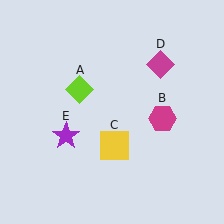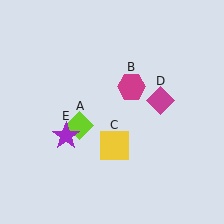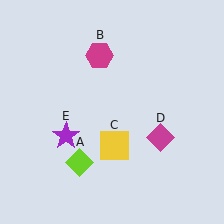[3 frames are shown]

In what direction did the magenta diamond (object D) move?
The magenta diamond (object D) moved down.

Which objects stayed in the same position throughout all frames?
Yellow square (object C) and purple star (object E) remained stationary.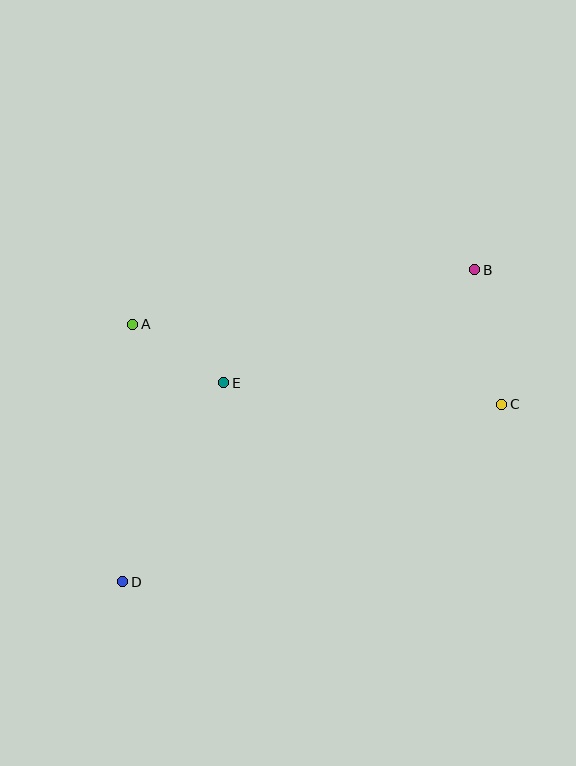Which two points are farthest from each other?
Points B and D are farthest from each other.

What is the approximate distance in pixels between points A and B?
The distance between A and B is approximately 346 pixels.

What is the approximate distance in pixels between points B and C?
The distance between B and C is approximately 137 pixels.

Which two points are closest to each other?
Points A and E are closest to each other.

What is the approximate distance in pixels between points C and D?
The distance between C and D is approximately 419 pixels.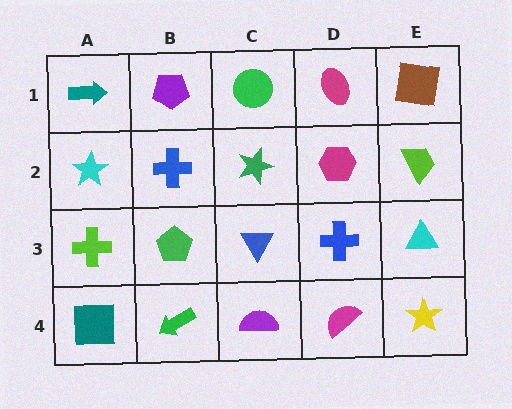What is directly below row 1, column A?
A cyan star.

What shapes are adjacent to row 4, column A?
A lime cross (row 3, column A), a green arrow (row 4, column B).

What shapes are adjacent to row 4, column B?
A green pentagon (row 3, column B), a teal square (row 4, column A), a purple semicircle (row 4, column C).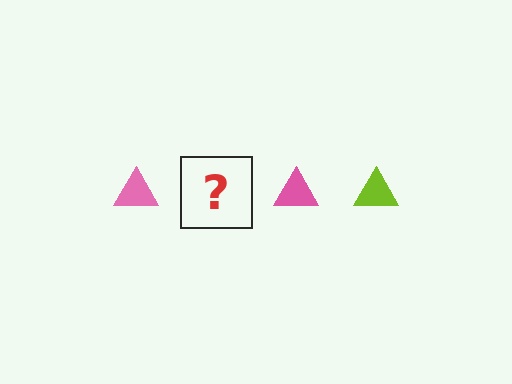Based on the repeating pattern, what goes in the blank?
The blank should be a lime triangle.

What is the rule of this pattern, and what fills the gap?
The rule is that the pattern cycles through pink, lime triangles. The gap should be filled with a lime triangle.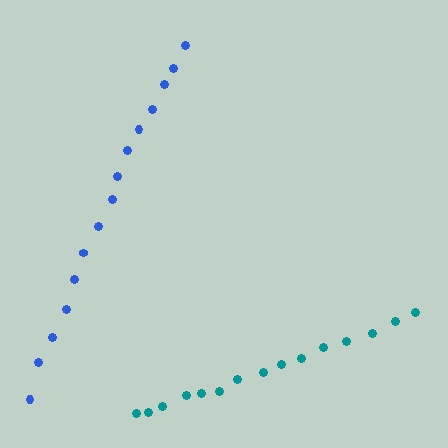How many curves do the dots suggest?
There are 2 distinct paths.